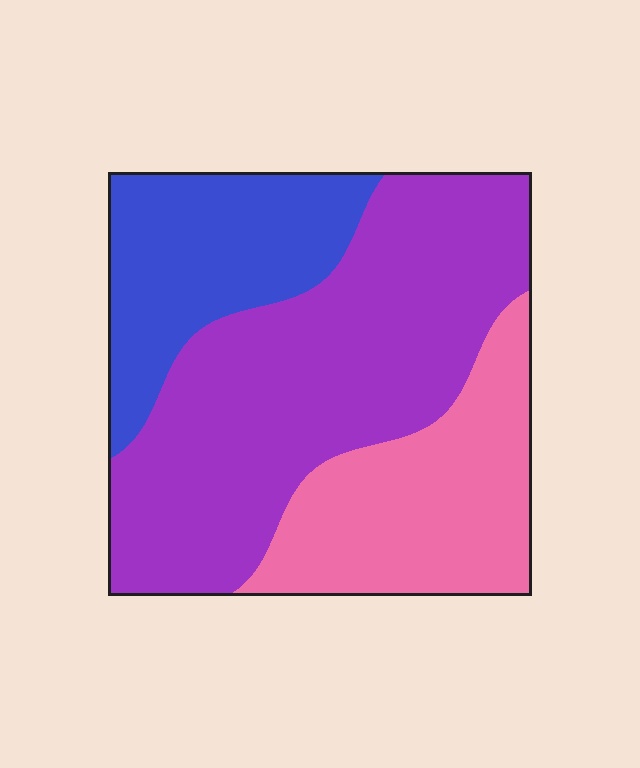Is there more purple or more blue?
Purple.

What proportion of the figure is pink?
Pink takes up about one quarter (1/4) of the figure.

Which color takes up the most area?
Purple, at roughly 50%.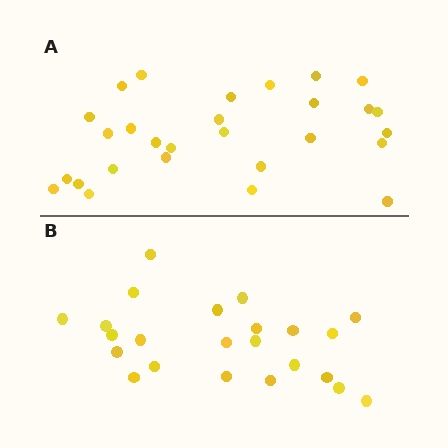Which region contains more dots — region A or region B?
Region A (the top region) has more dots.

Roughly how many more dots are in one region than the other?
Region A has about 5 more dots than region B.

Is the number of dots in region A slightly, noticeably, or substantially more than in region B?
Region A has only slightly more — the two regions are fairly close. The ratio is roughly 1.2 to 1.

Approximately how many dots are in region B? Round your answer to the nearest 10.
About 20 dots. (The exact count is 23, which rounds to 20.)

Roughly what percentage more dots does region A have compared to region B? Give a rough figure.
About 20% more.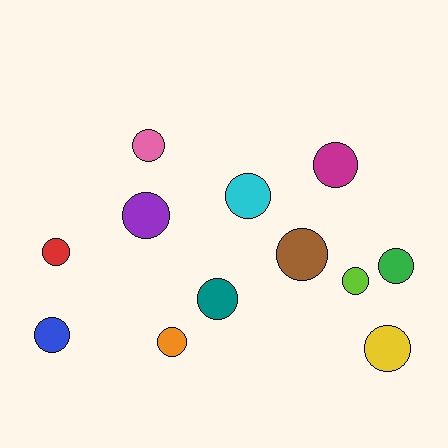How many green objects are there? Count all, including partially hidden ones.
There is 1 green object.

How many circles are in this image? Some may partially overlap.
There are 12 circles.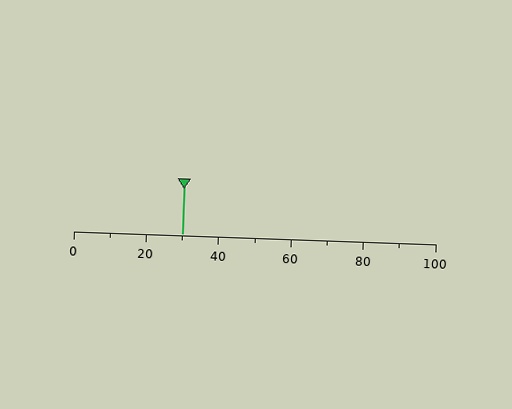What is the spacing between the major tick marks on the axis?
The major ticks are spaced 20 apart.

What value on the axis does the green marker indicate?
The marker indicates approximately 30.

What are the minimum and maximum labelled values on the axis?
The axis runs from 0 to 100.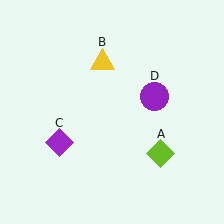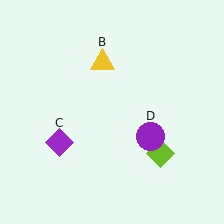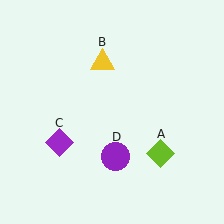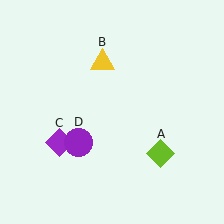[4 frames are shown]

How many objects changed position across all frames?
1 object changed position: purple circle (object D).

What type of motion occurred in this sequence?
The purple circle (object D) rotated clockwise around the center of the scene.